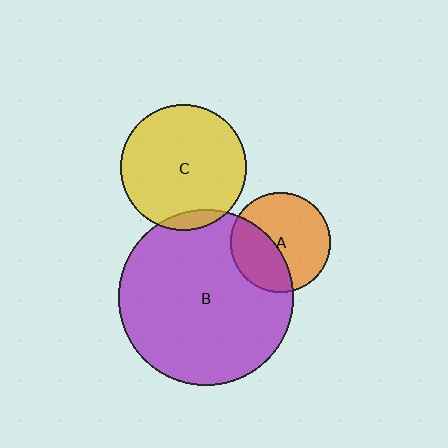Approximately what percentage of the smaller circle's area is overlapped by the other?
Approximately 5%.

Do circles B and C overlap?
Yes.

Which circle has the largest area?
Circle B (purple).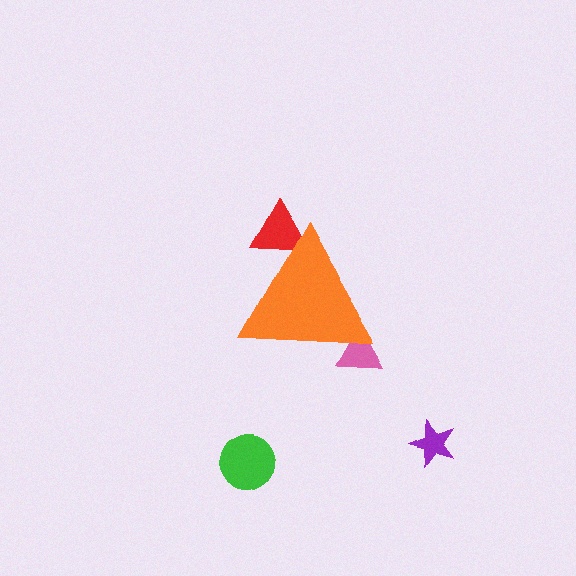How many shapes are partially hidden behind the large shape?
2 shapes are partially hidden.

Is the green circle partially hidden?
No, the green circle is fully visible.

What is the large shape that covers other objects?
An orange triangle.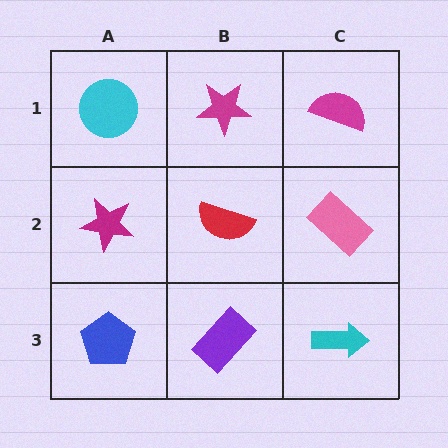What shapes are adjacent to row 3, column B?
A red semicircle (row 2, column B), a blue pentagon (row 3, column A), a cyan arrow (row 3, column C).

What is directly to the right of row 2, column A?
A red semicircle.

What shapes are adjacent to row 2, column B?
A magenta star (row 1, column B), a purple rectangle (row 3, column B), a magenta star (row 2, column A), a pink rectangle (row 2, column C).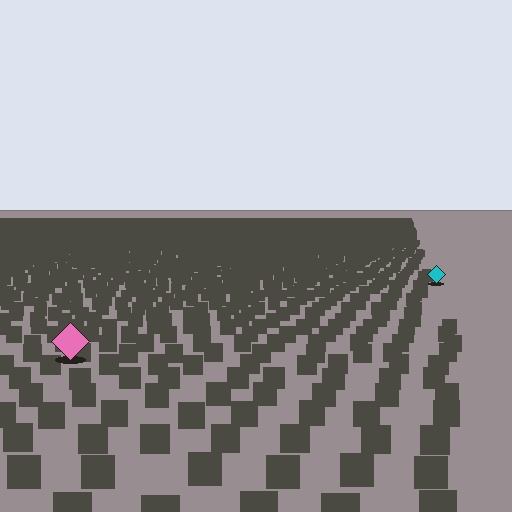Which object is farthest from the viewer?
The cyan diamond is farthest from the viewer. It appears smaller and the ground texture around it is denser.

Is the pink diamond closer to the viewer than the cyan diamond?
Yes. The pink diamond is closer — you can tell from the texture gradient: the ground texture is coarser near it.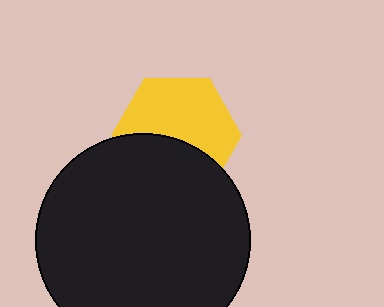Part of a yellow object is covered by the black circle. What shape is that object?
It is a hexagon.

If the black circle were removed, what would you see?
You would see the complete yellow hexagon.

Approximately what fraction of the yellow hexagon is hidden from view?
Roughly 41% of the yellow hexagon is hidden behind the black circle.